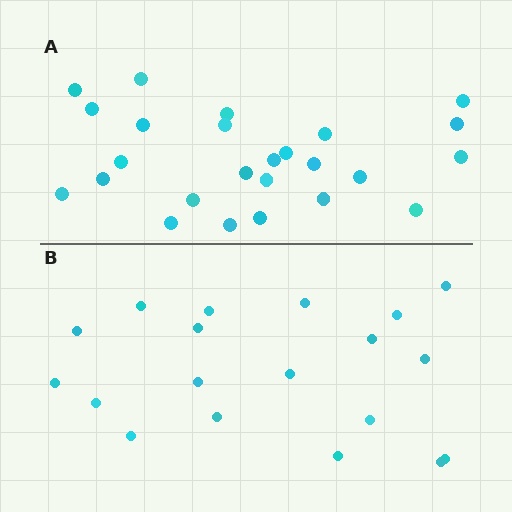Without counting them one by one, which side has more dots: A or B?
Region A (the top region) has more dots.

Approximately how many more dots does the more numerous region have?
Region A has about 6 more dots than region B.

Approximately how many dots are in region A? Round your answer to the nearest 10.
About 20 dots. (The exact count is 25, which rounds to 20.)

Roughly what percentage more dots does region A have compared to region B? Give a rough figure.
About 30% more.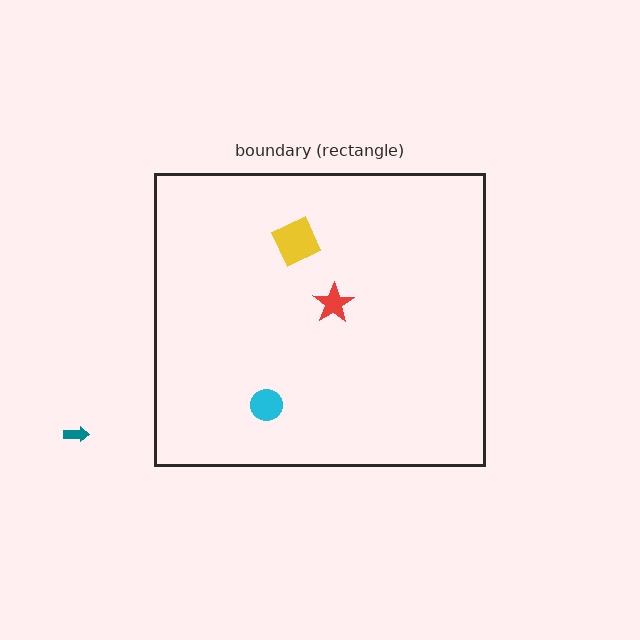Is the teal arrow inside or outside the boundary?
Outside.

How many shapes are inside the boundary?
3 inside, 1 outside.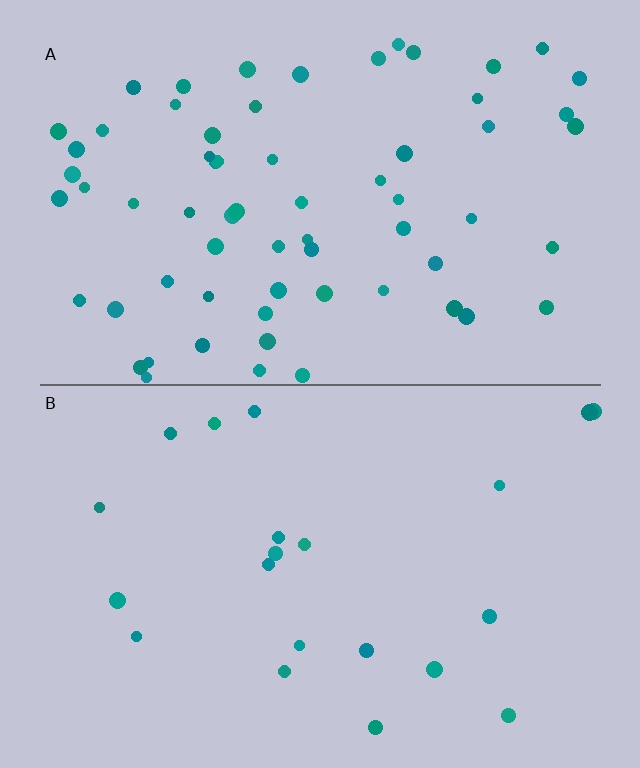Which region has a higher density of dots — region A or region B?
A (the top).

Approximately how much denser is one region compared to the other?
Approximately 3.0× — region A over region B.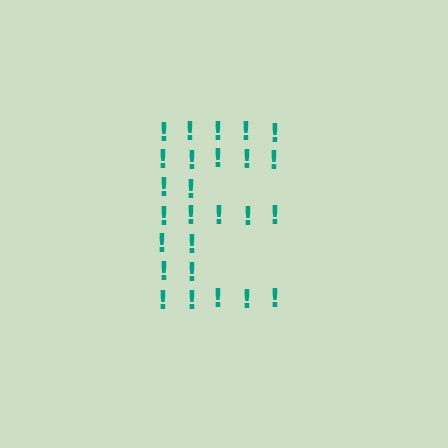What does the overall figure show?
The overall figure shows the letter E.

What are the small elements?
The small elements are exclamation marks.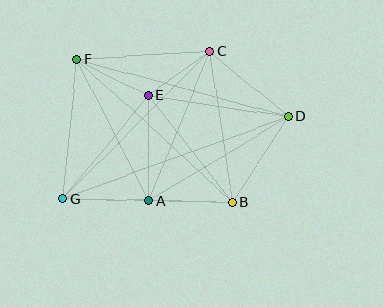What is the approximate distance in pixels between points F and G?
The distance between F and G is approximately 140 pixels.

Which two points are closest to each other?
Points C and E are closest to each other.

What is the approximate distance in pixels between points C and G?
The distance between C and G is approximately 208 pixels.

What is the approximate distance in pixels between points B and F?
The distance between B and F is approximately 211 pixels.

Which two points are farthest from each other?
Points D and G are farthest from each other.